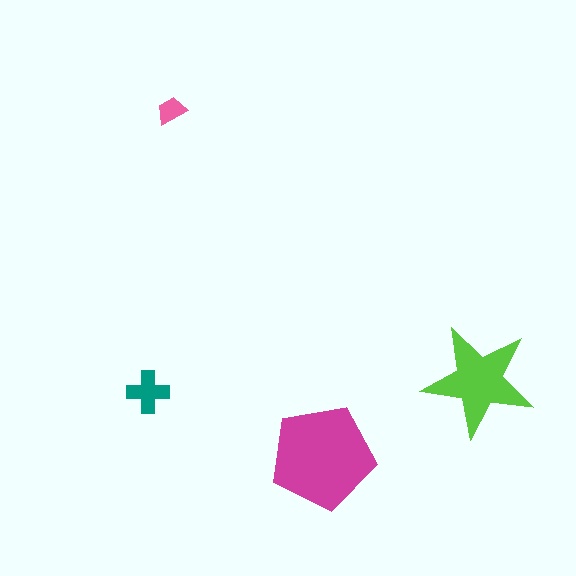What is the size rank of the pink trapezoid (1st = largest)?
4th.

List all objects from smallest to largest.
The pink trapezoid, the teal cross, the lime star, the magenta pentagon.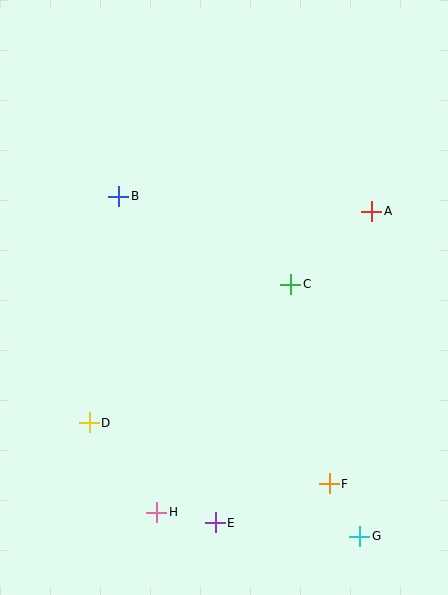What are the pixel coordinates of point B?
Point B is at (119, 196).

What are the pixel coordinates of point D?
Point D is at (89, 423).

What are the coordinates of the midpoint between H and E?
The midpoint between H and E is at (186, 517).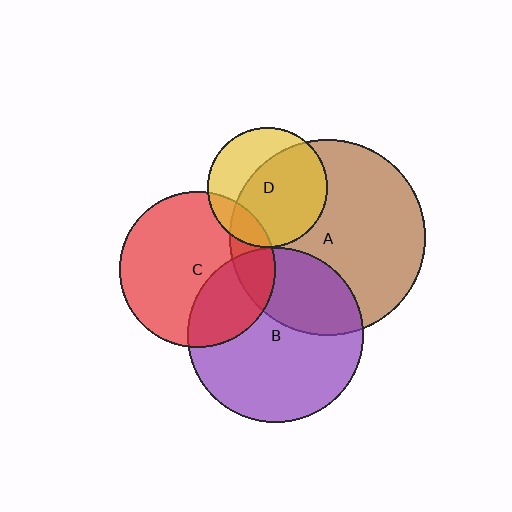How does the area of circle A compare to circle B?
Approximately 1.2 times.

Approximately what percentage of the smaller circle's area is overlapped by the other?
Approximately 5%.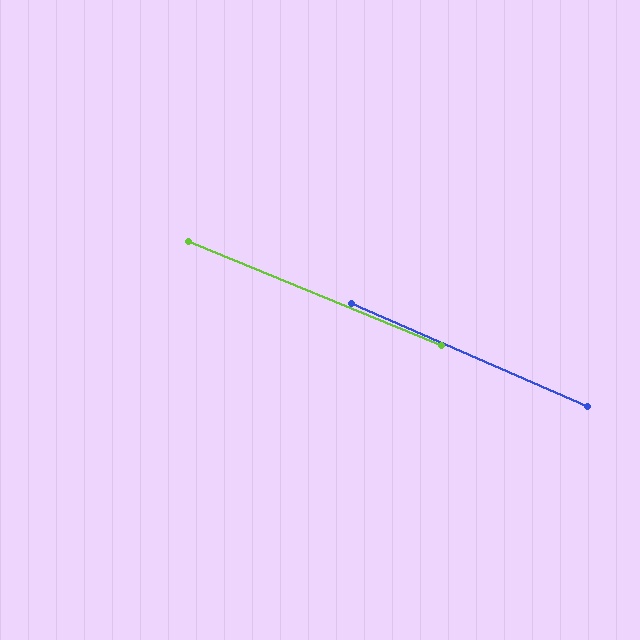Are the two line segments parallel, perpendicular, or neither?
Parallel — their directions differ by only 1.3°.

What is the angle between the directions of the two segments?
Approximately 1 degree.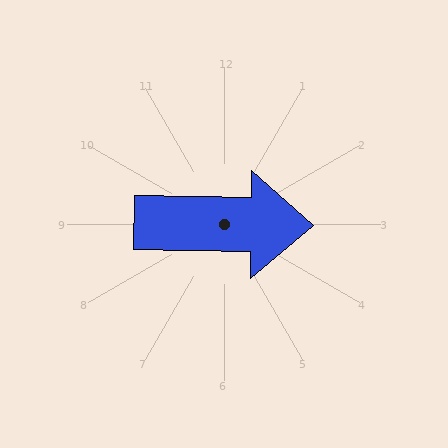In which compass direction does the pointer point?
East.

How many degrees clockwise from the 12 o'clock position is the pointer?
Approximately 91 degrees.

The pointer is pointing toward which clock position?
Roughly 3 o'clock.